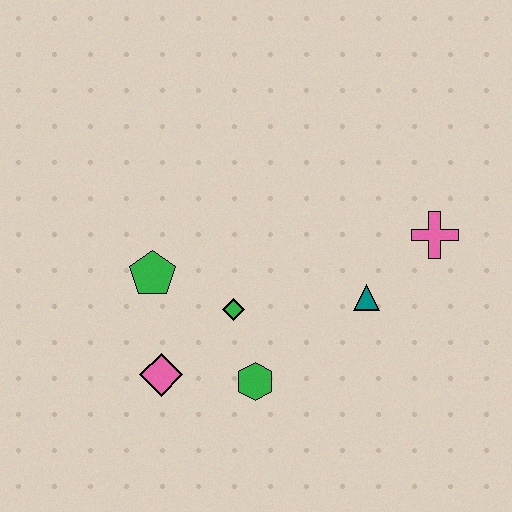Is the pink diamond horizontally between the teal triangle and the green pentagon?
Yes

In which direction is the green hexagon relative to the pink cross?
The green hexagon is to the left of the pink cross.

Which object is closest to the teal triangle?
The pink cross is closest to the teal triangle.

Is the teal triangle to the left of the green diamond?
No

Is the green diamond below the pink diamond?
No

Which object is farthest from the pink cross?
The pink diamond is farthest from the pink cross.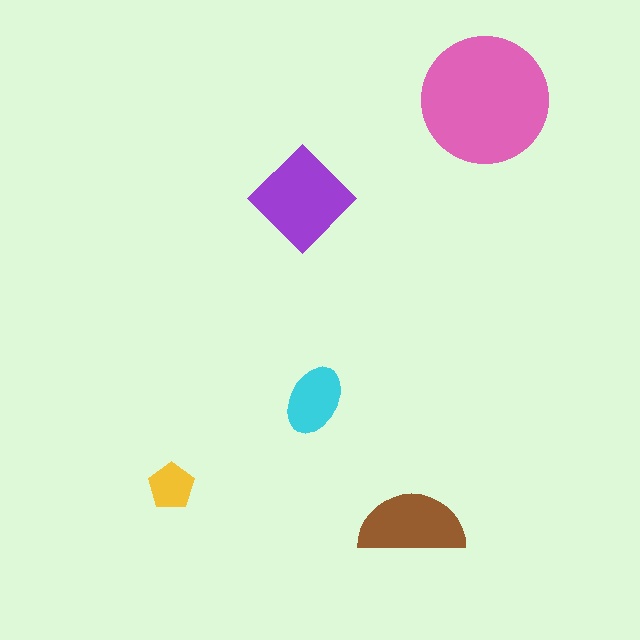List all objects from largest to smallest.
The pink circle, the purple diamond, the brown semicircle, the cyan ellipse, the yellow pentagon.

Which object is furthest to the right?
The pink circle is rightmost.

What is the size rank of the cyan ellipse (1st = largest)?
4th.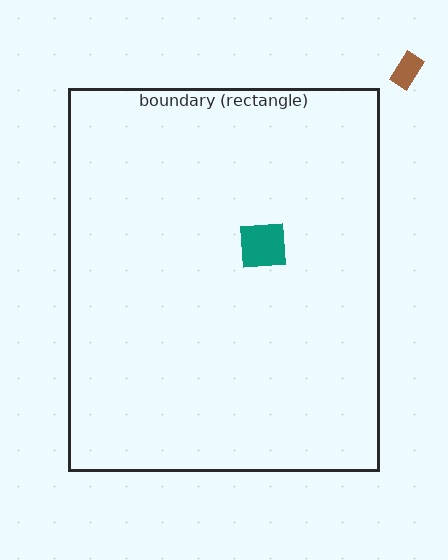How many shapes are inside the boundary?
1 inside, 1 outside.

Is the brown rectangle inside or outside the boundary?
Outside.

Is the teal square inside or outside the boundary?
Inside.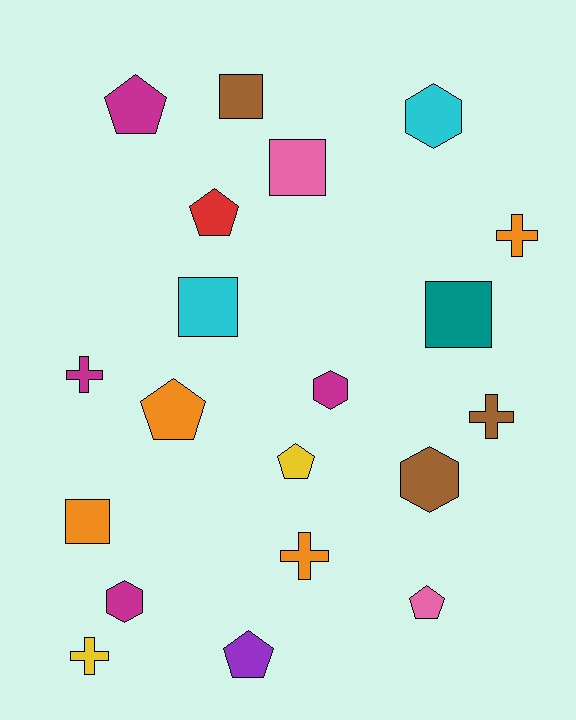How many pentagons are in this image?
There are 6 pentagons.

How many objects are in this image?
There are 20 objects.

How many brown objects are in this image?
There are 3 brown objects.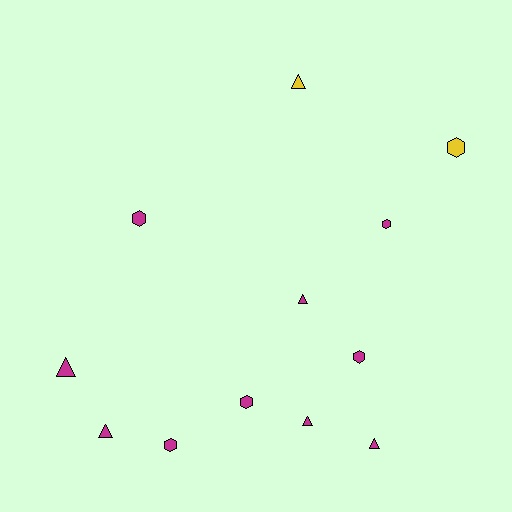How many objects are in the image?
There are 12 objects.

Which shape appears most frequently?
Hexagon, with 6 objects.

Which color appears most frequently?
Magenta, with 10 objects.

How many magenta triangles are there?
There are 5 magenta triangles.